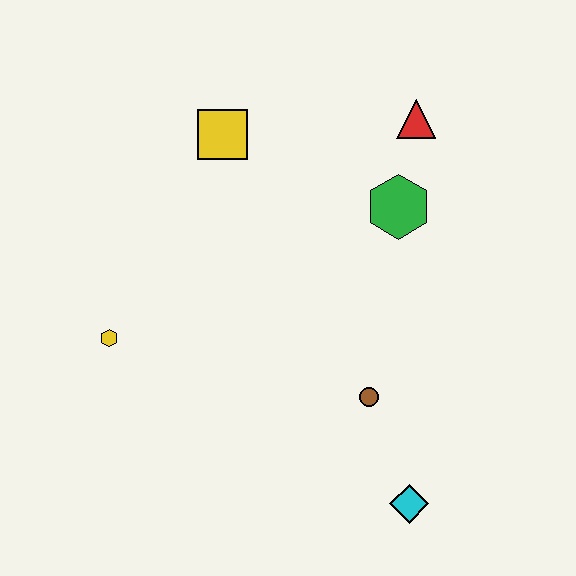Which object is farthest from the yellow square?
The cyan diamond is farthest from the yellow square.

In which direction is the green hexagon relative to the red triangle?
The green hexagon is below the red triangle.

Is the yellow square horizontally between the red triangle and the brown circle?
No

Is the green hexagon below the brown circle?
No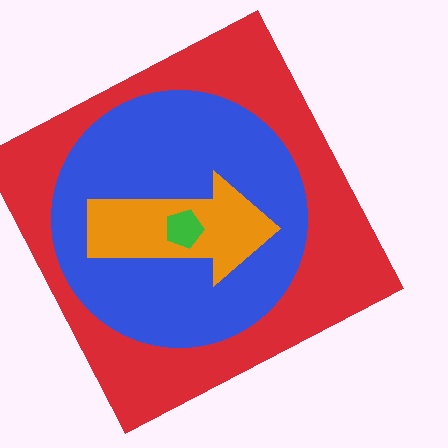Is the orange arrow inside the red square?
Yes.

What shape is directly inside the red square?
The blue circle.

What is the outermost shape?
The red square.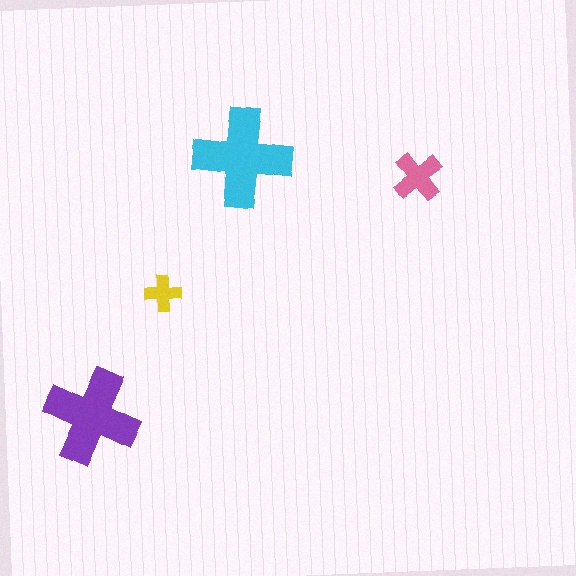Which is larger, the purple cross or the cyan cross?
The cyan one.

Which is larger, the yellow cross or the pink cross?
The pink one.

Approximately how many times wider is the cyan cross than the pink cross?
About 2 times wider.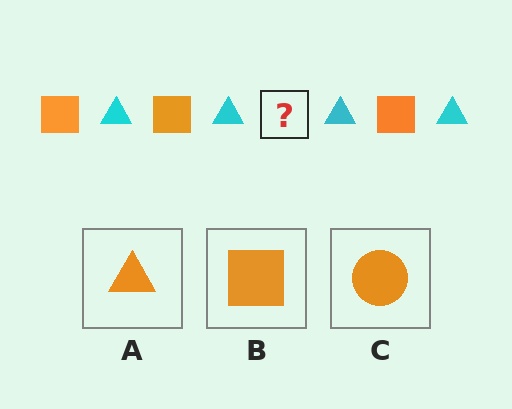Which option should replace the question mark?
Option B.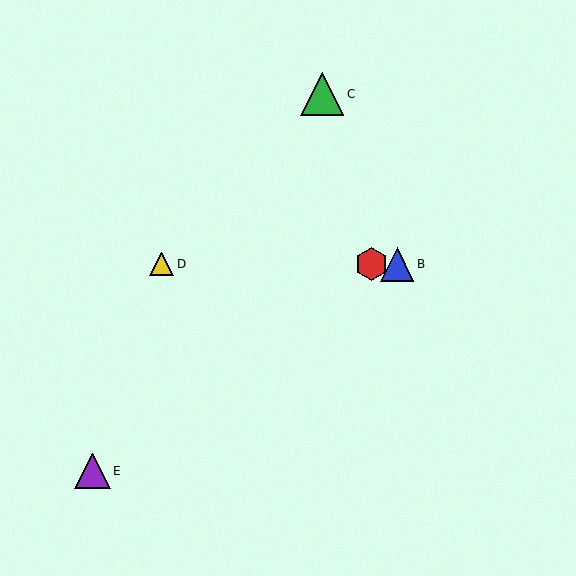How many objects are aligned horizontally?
3 objects (A, B, D) are aligned horizontally.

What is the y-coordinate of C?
Object C is at y≈94.